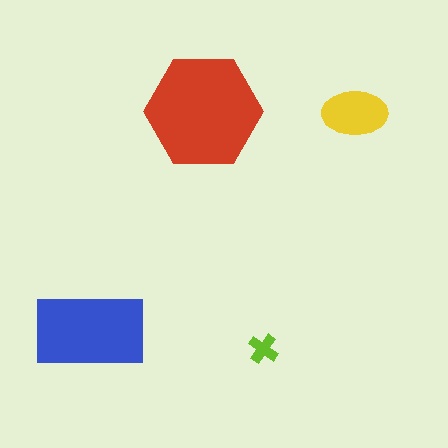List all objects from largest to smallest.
The red hexagon, the blue rectangle, the yellow ellipse, the lime cross.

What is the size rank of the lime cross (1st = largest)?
4th.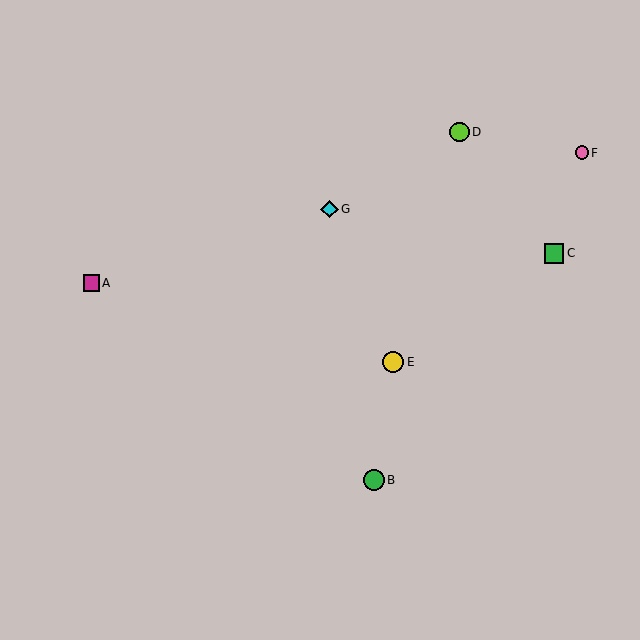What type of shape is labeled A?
Shape A is a magenta square.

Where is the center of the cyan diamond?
The center of the cyan diamond is at (330, 209).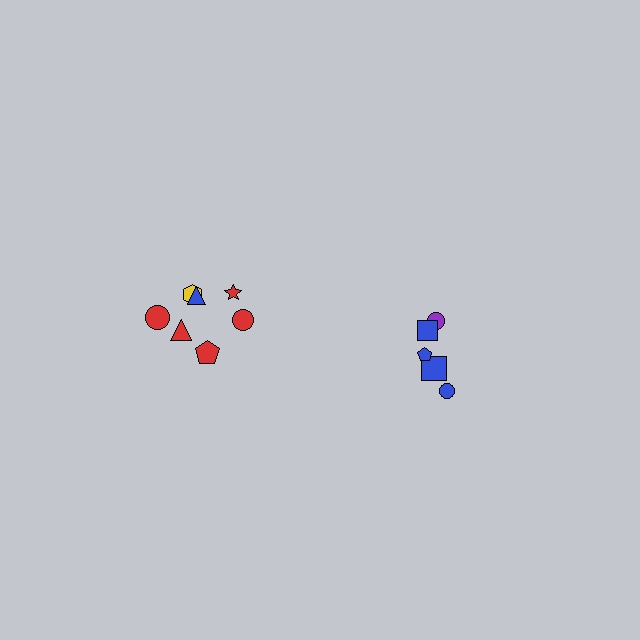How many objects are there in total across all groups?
There are 12 objects.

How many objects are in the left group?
There are 7 objects.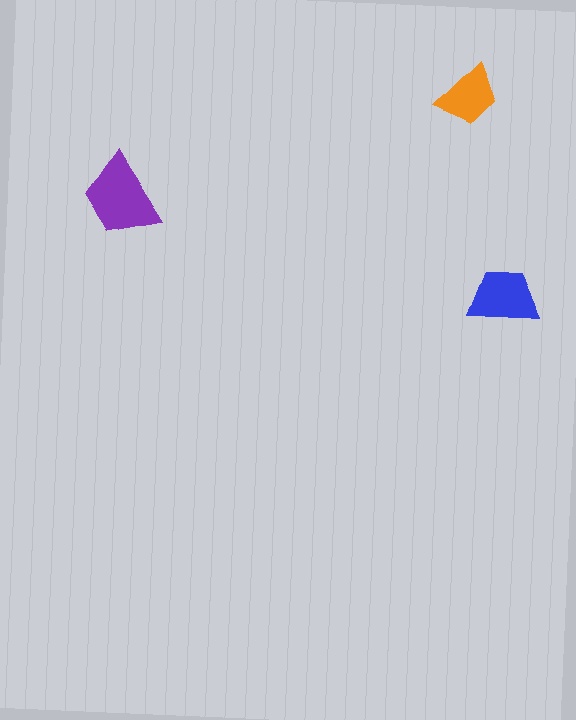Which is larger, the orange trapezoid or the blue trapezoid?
The blue one.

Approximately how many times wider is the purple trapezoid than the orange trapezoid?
About 1.5 times wider.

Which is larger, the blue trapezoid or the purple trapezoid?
The purple one.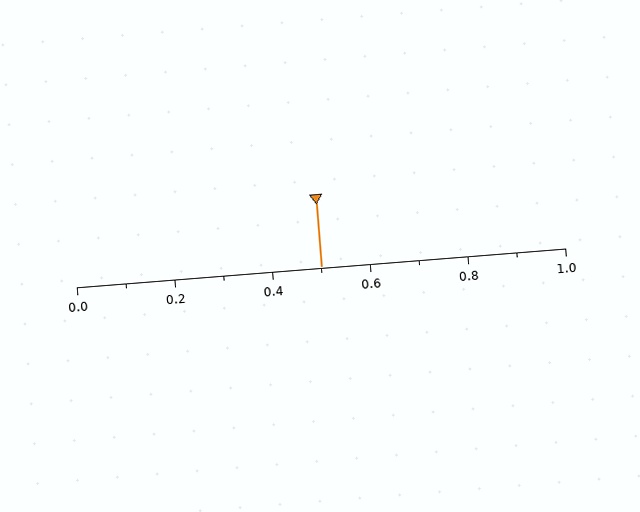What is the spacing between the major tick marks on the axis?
The major ticks are spaced 0.2 apart.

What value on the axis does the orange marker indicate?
The marker indicates approximately 0.5.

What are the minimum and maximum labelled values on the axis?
The axis runs from 0.0 to 1.0.